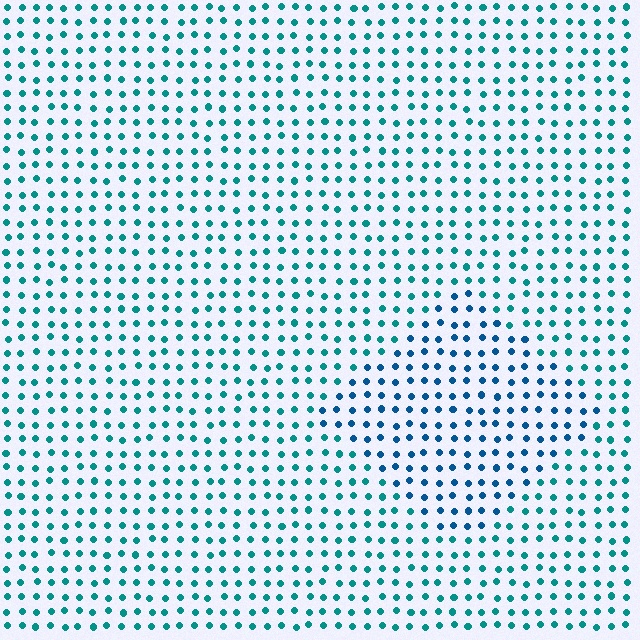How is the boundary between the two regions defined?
The boundary is defined purely by a slight shift in hue (about 30 degrees). Spacing, size, and orientation are identical on both sides.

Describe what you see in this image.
The image is filled with small teal elements in a uniform arrangement. A diamond-shaped region is visible where the elements are tinted to a slightly different hue, forming a subtle color boundary.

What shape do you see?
I see a diamond.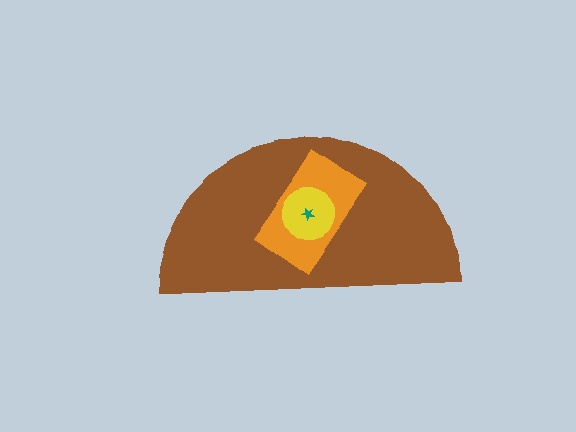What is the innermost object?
The teal star.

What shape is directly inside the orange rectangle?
The yellow circle.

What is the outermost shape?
The brown semicircle.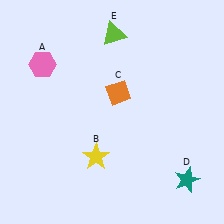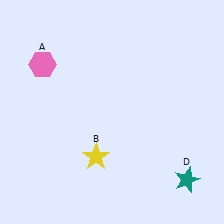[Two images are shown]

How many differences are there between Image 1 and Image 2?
There are 2 differences between the two images.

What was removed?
The lime triangle (E), the orange diamond (C) were removed in Image 2.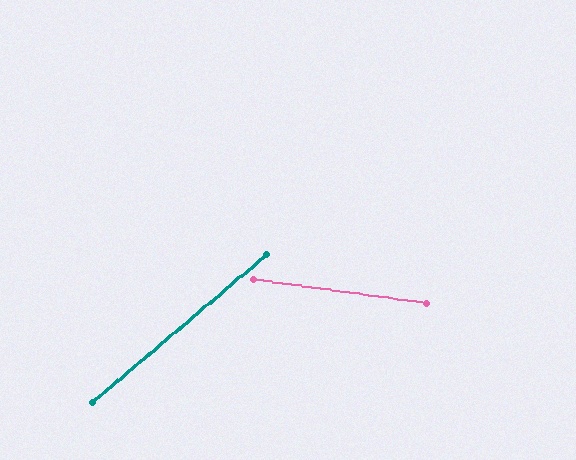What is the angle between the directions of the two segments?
Approximately 48 degrees.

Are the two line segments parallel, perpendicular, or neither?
Neither parallel nor perpendicular — they differ by about 48°.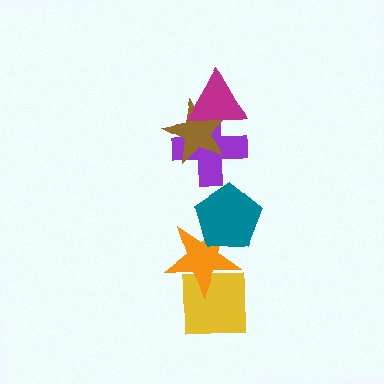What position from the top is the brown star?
The brown star is 2nd from the top.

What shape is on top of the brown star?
The magenta triangle is on top of the brown star.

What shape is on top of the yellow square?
The orange star is on top of the yellow square.